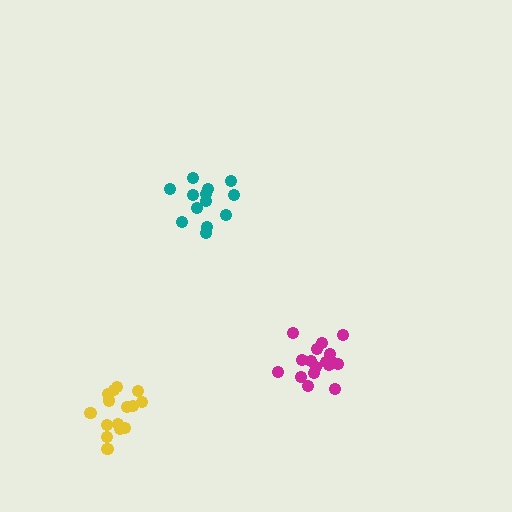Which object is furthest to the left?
The yellow cluster is leftmost.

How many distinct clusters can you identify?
There are 3 distinct clusters.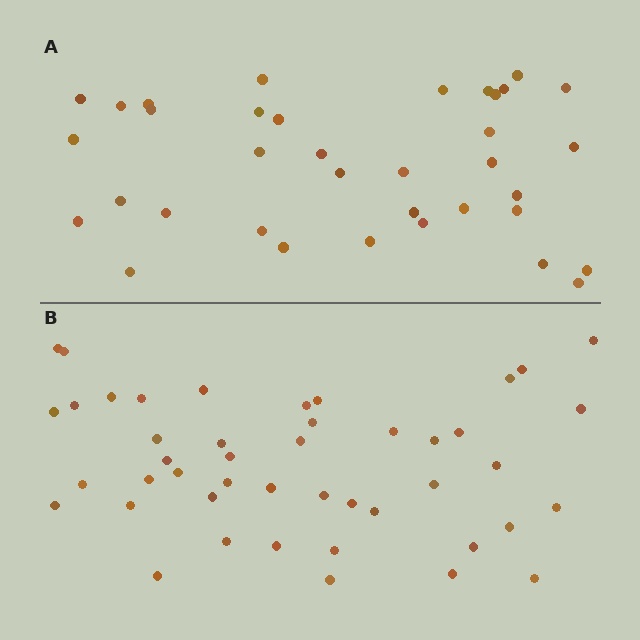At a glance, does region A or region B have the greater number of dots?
Region B (the bottom region) has more dots.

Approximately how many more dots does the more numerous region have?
Region B has roughly 8 or so more dots than region A.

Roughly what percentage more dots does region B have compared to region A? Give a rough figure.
About 25% more.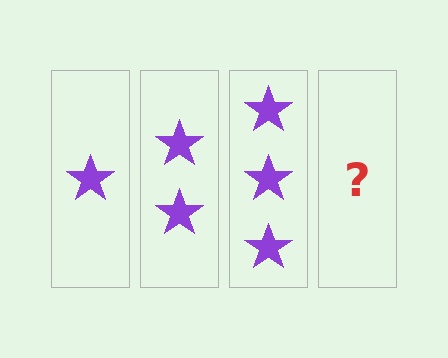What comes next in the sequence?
The next element should be 4 stars.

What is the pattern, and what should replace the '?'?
The pattern is that each step adds one more star. The '?' should be 4 stars.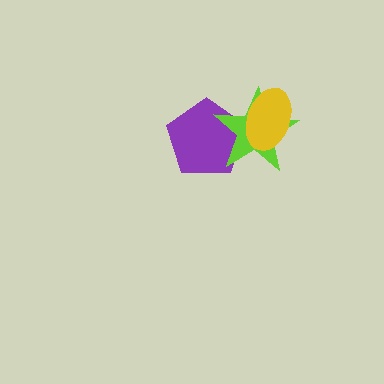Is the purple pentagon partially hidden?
Yes, it is partially covered by another shape.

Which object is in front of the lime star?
The yellow ellipse is in front of the lime star.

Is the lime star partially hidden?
Yes, it is partially covered by another shape.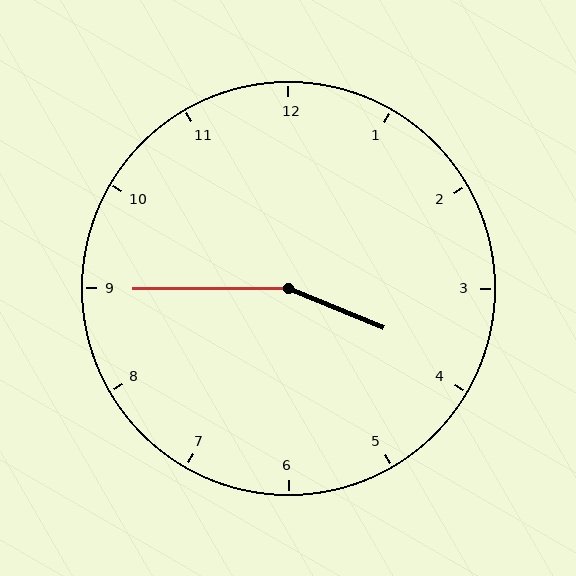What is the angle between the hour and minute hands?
Approximately 158 degrees.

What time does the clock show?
3:45.